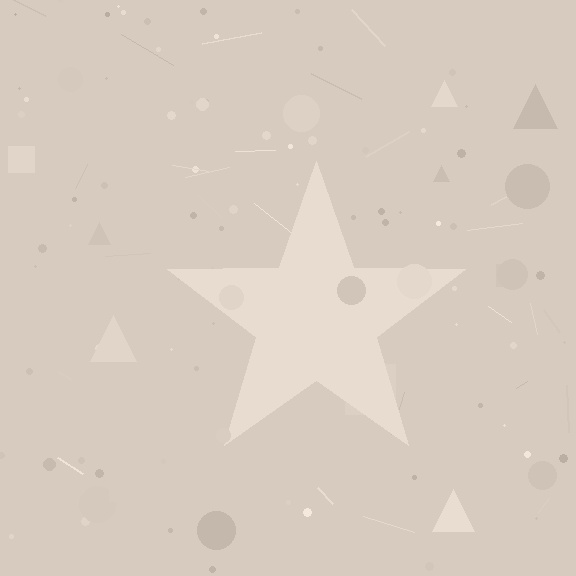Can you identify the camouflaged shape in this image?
The camouflaged shape is a star.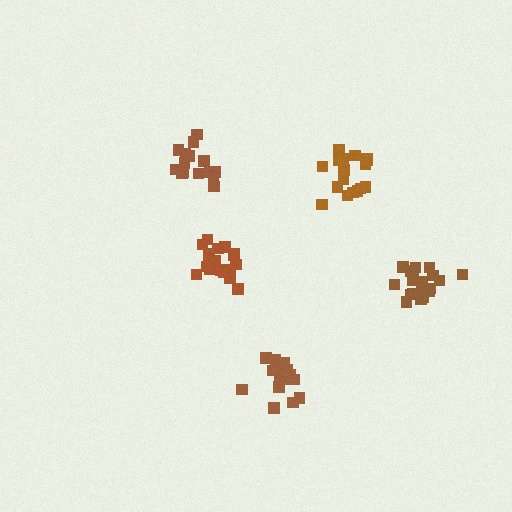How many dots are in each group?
Group 1: 18 dots, Group 2: 16 dots, Group 3: 15 dots, Group 4: 20 dots, Group 5: 20 dots (89 total).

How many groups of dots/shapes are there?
There are 5 groups.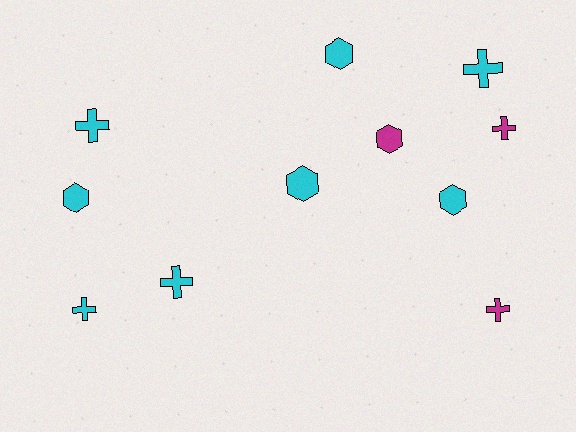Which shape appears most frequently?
Cross, with 6 objects.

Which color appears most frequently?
Cyan, with 8 objects.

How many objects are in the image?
There are 11 objects.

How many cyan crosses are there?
There are 4 cyan crosses.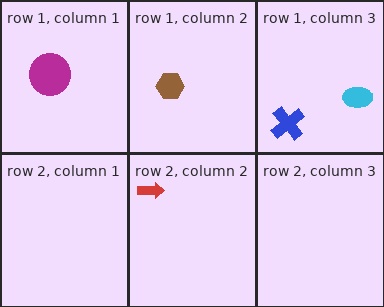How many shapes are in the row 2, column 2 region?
1.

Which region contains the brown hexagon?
The row 1, column 2 region.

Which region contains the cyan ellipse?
The row 1, column 3 region.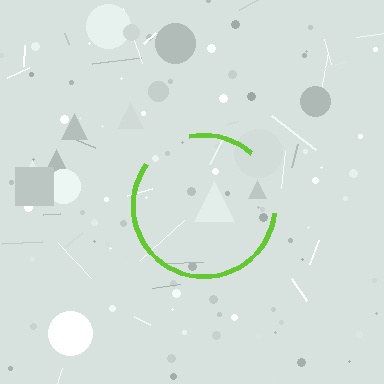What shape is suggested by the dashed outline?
The dashed outline suggests a circle.